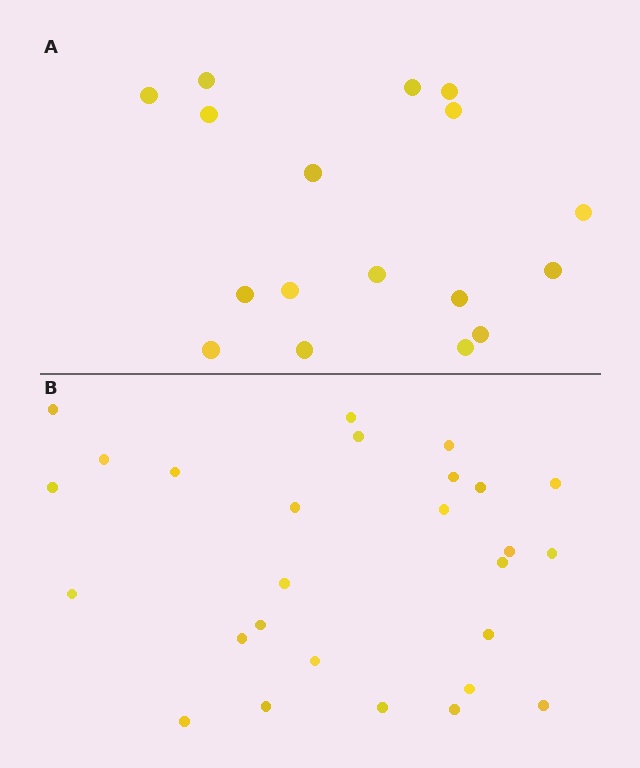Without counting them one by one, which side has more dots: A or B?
Region B (the bottom region) has more dots.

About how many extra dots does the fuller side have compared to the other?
Region B has roughly 10 or so more dots than region A.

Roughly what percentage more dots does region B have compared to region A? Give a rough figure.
About 60% more.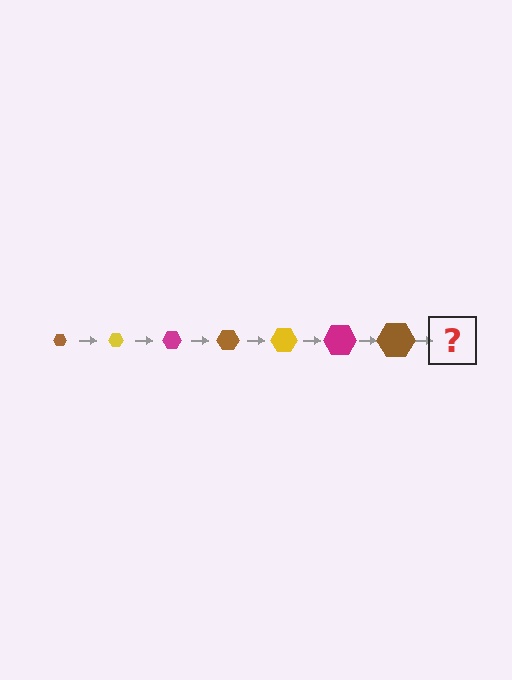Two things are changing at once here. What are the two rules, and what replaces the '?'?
The two rules are that the hexagon grows larger each step and the color cycles through brown, yellow, and magenta. The '?' should be a yellow hexagon, larger than the previous one.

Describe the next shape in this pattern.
It should be a yellow hexagon, larger than the previous one.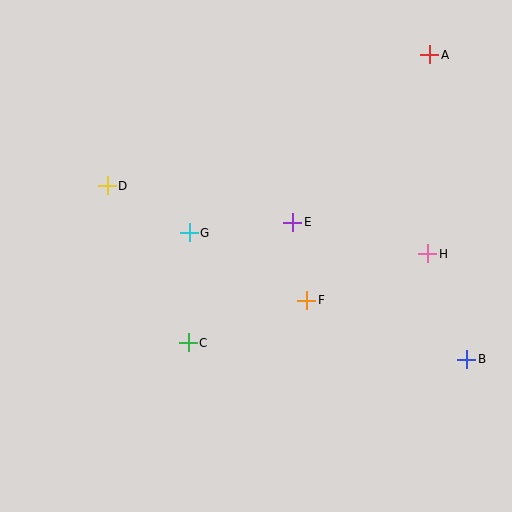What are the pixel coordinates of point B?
Point B is at (467, 359).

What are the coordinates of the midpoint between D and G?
The midpoint between D and G is at (148, 209).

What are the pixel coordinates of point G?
Point G is at (189, 233).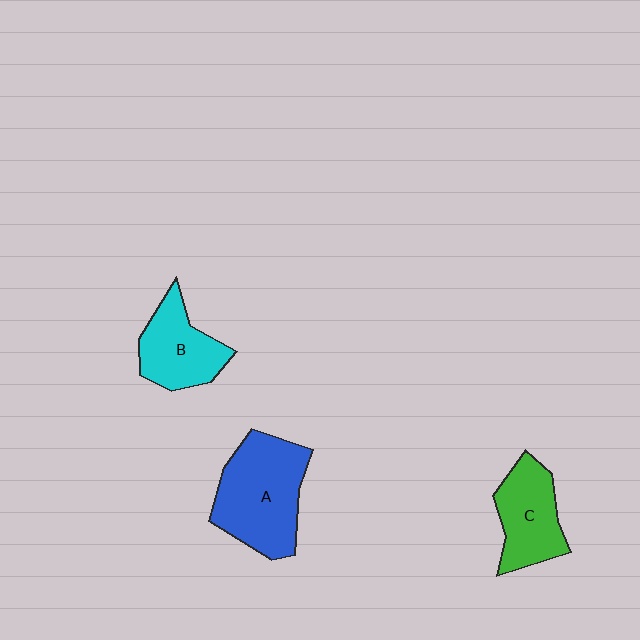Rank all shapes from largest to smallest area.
From largest to smallest: A (blue), C (green), B (cyan).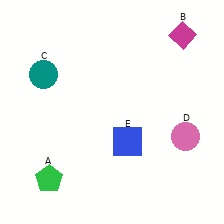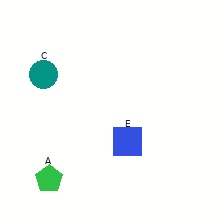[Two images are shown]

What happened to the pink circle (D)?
The pink circle (D) was removed in Image 2. It was in the bottom-right area of Image 1.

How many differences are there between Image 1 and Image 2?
There are 2 differences between the two images.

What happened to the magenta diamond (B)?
The magenta diamond (B) was removed in Image 2. It was in the top-right area of Image 1.